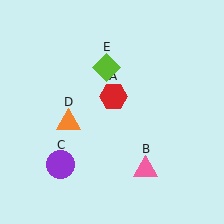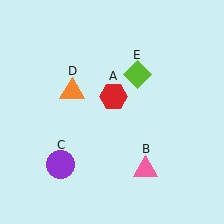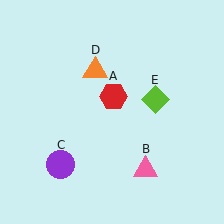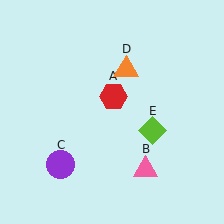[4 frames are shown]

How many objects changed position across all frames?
2 objects changed position: orange triangle (object D), lime diamond (object E).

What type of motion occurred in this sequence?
The orange triangle (object D), lime diamond (object E) rotated clockwise around the center of the scene.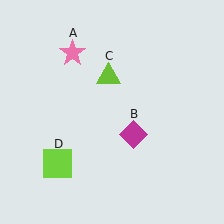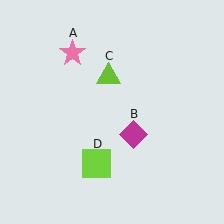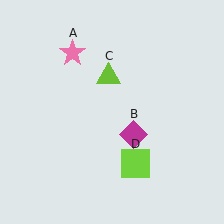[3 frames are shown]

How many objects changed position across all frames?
1 object changed position: lime square (object D).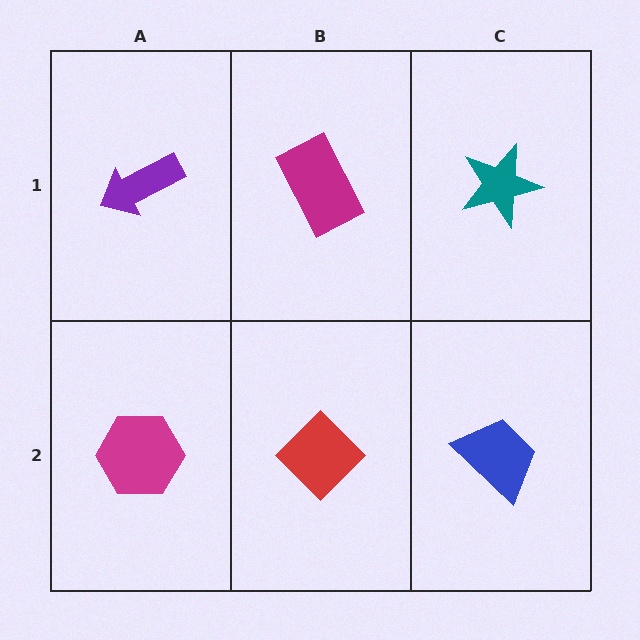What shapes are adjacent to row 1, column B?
A red diamond (row 2, column B), a purple arrow (row 1, column A), a teal star (row 1, column C).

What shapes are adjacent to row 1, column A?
A magenta hexagon (row 2, column A), a magenta rectangle (row 1, column B).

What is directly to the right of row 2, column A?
A red diamond.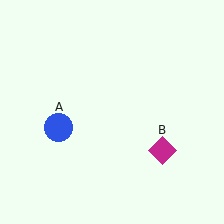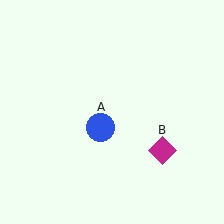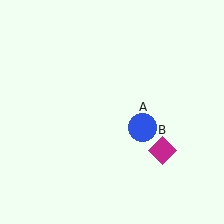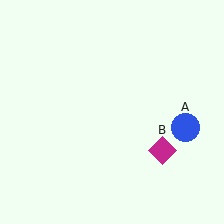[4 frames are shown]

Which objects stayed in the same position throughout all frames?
Magenta diamond (object B) remained stationary.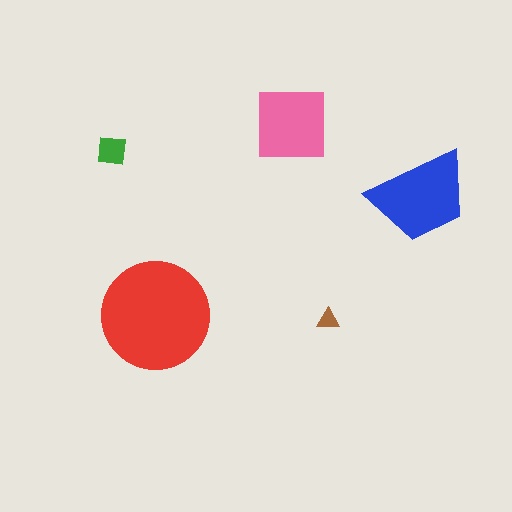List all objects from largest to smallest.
The red circle, the blue trapezoid, the pink square, the green square, the brown triangle.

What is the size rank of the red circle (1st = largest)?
1st.